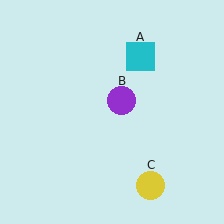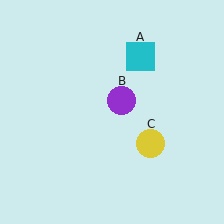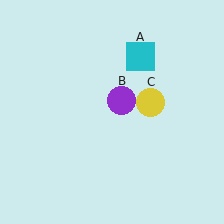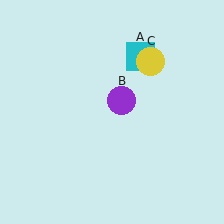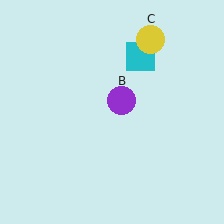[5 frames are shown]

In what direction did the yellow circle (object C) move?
The yellow circle (object C) moved up.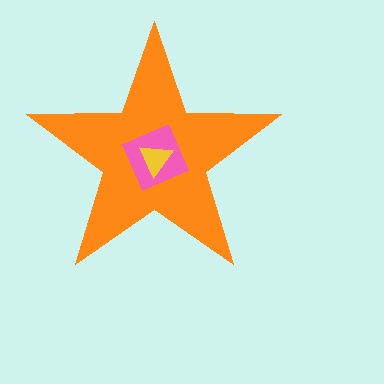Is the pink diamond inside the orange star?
Yes.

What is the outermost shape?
The orange star.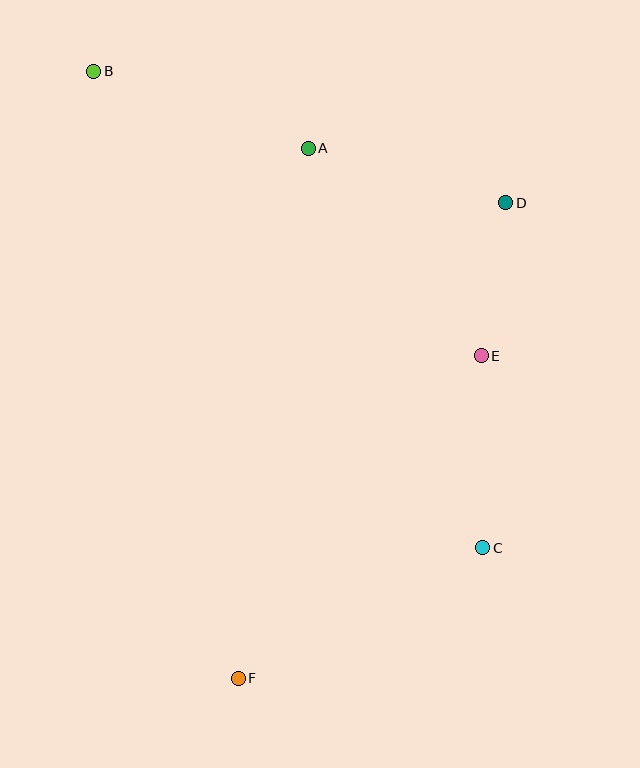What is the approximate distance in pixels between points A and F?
The distance between A and F is approximately 535 pixels.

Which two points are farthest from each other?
Points B and F are farthest from each other.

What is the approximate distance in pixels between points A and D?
The distance between A and D is approximately 205 pixels.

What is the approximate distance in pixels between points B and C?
The distance between B and C is approximately 615 pixels.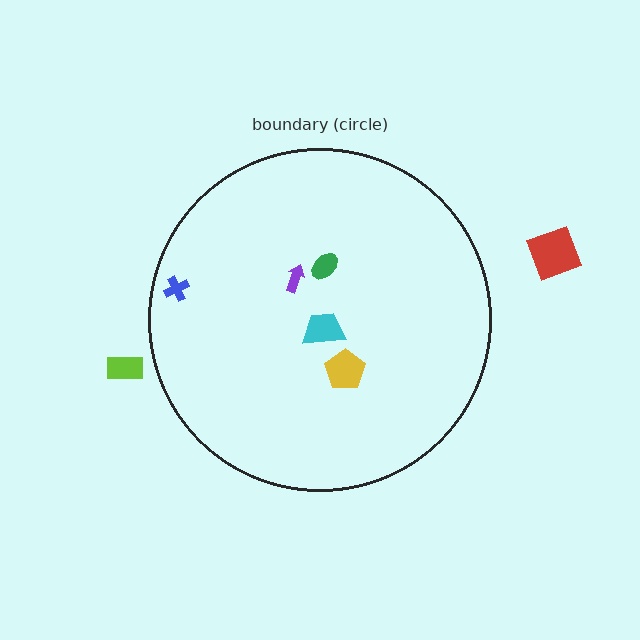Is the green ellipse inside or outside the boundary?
Inside.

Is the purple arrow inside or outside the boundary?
Inside.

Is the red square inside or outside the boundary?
Outside.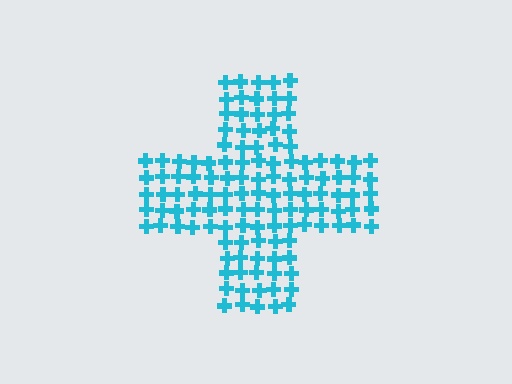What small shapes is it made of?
It is made of small crosses.